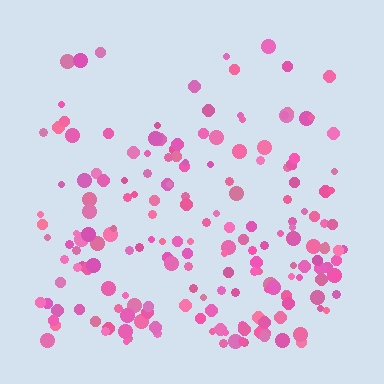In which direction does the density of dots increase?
From top to bottom, with the bottom side densest.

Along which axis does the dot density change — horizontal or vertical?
Vertical.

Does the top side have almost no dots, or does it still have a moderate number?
Still a moderate number, just noticeably fewer than the bottom.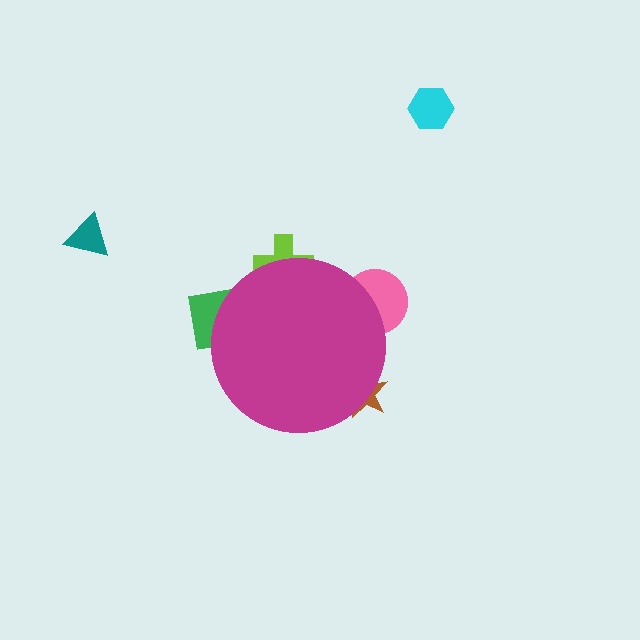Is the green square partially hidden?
Yes, the green square is partially hidden behind the magenta circle.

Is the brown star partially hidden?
Yes, the brown star is partially hidden behind the magenta circle.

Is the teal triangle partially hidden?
No, the teal triangle is fully visible.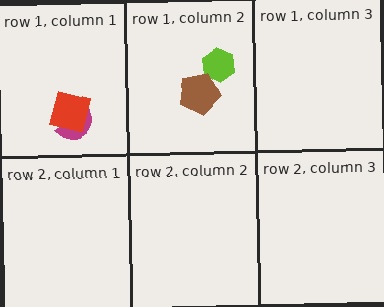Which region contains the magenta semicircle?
The row 1, column 1 region.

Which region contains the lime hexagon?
The row 1, column 2 region.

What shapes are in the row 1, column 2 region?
The lime hexagon, the brown pentagon.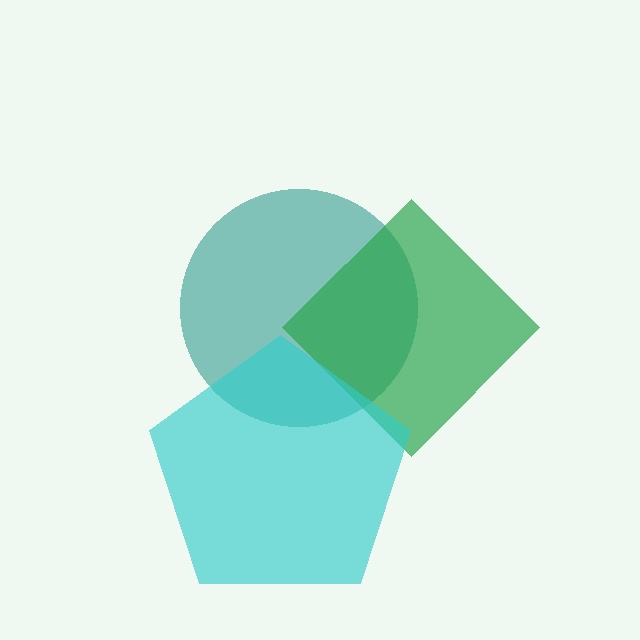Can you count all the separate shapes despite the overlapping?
Yes, there are 3 separate shapes.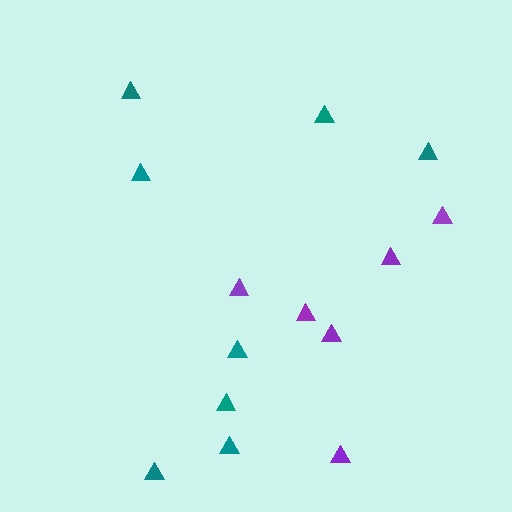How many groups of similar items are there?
There are 2 groups: one group of purple triangles (6) and one group of teal triangles (8).